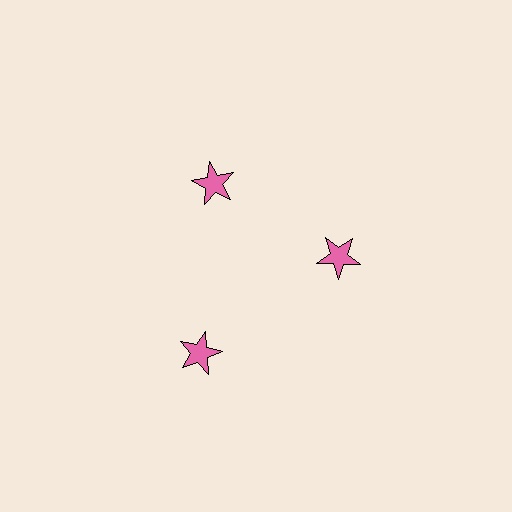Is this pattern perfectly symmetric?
No. The 3 pink stars are arranged in a ring, but one element near the 7 o'clock position is pushed outward from the center, breaking the 3-fold rotational symmetry.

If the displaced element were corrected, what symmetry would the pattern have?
It would have 3-fold rotational symmetry — the pattern would map onto itself every 120 degrees.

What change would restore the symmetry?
The symmetry would be restored by moving it inward, back onto the ring so that all 3 stars sit at equal angles and equal distance from the center.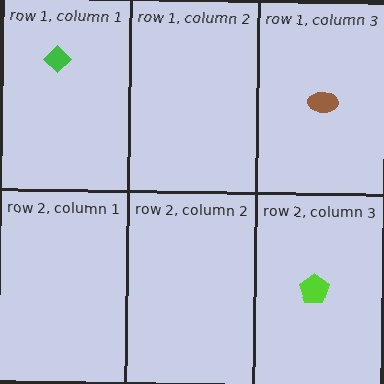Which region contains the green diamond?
The row 1, column 1 region.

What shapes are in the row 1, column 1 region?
The green diamond.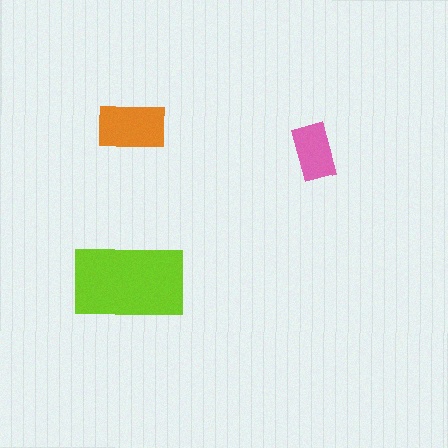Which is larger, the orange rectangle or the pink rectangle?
The orange one.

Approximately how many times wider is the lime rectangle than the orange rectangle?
About 1.5 times wider.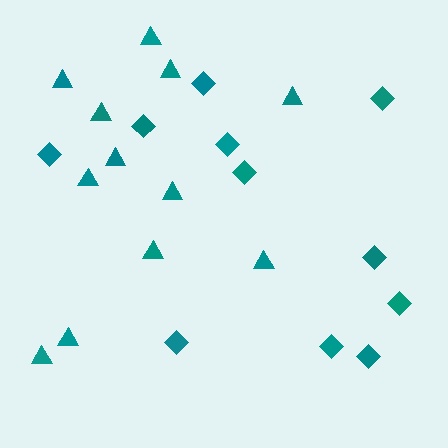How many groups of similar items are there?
There are 2 groups: one group of triangles (12) and one group of diamonds (11).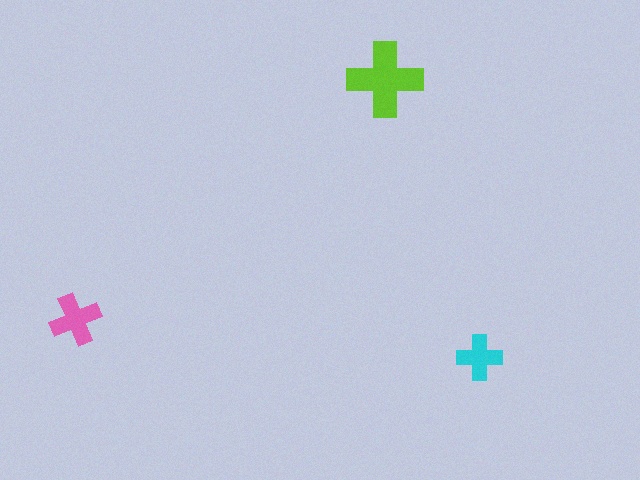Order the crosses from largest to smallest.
the lime one, the pink one, the cyan one.